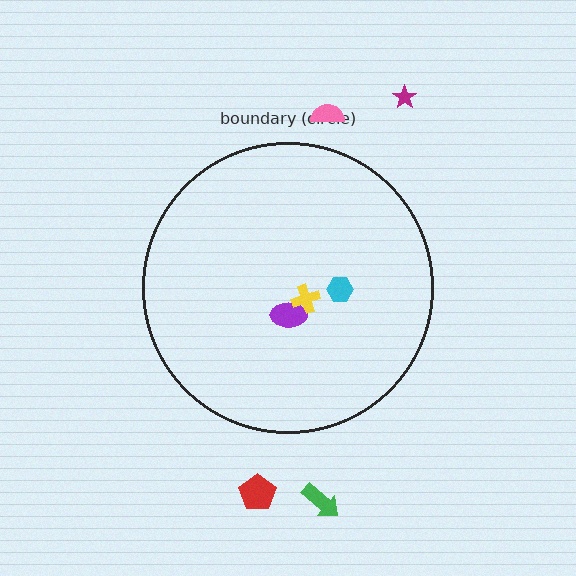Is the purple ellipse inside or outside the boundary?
Inside.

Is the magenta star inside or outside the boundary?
Outside.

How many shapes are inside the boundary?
3 inside, 4 outside.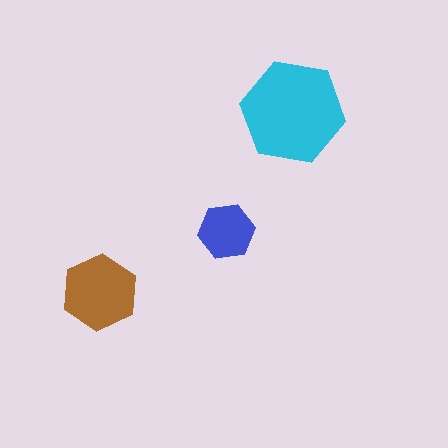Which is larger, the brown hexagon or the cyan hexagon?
The cyan one.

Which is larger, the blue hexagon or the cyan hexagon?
The cyan one.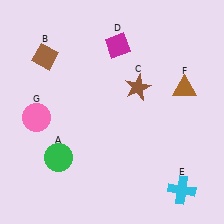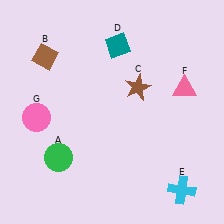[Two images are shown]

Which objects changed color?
D changed from magenta to teal. F changed from brown to pink.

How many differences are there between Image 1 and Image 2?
There are 2 differences between the two images.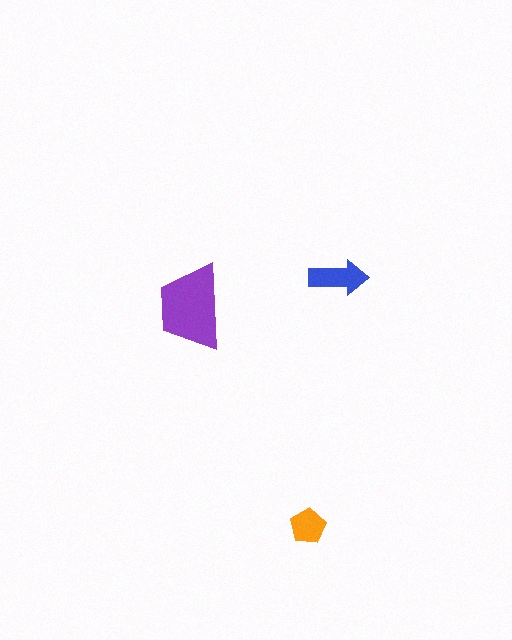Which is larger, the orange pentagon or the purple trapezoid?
The purple trapezoid.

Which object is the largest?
The purple trapezoid.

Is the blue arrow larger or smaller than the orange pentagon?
Larger.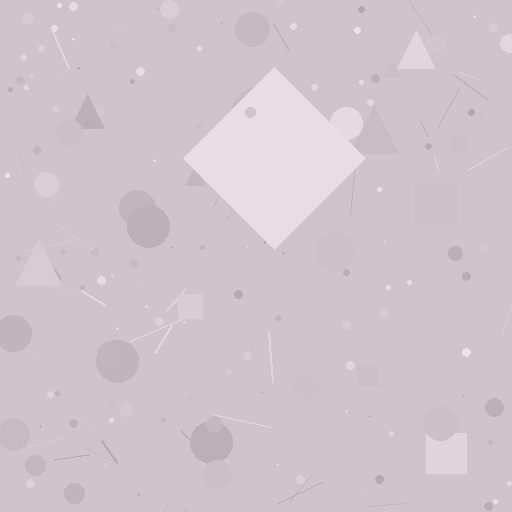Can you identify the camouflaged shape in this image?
The camouflaged shape is a diamond.